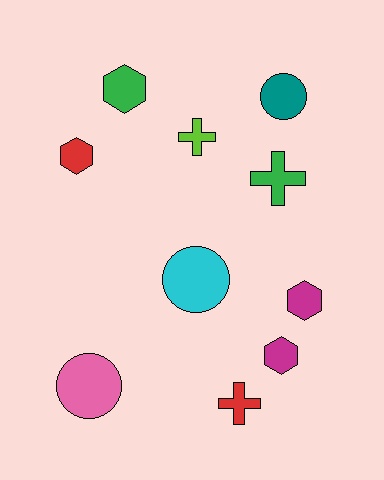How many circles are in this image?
There are 3 circles.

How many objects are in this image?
There are 10 objects.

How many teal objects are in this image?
There is 1 teal object.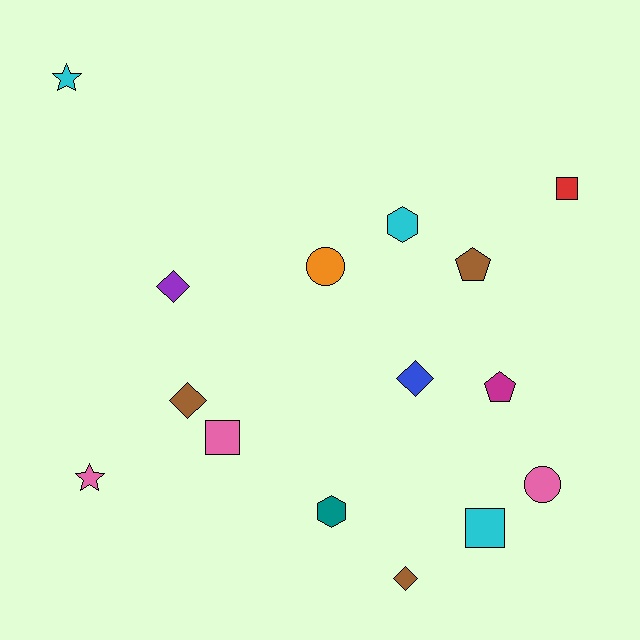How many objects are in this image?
There are 15 objects.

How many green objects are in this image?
There are no green objects.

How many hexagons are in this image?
There are 2 hexagons.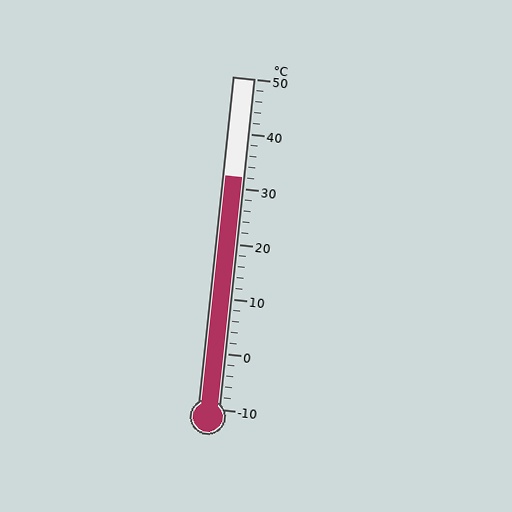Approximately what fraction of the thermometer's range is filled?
The thermometer is filled to approximately 70% of its range.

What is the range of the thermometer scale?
The thermometer scale ranges from -10°C to 50°C.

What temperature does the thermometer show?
The thermometer shows approximately 32°C.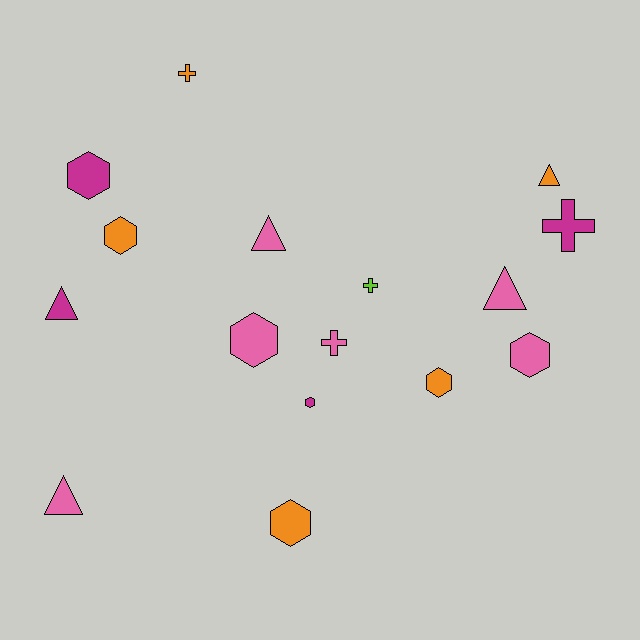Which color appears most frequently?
Pink, with 6 objects.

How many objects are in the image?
There are 16 objects.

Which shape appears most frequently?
Hexagon, with 7 objects.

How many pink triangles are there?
There are 3 pink triangles.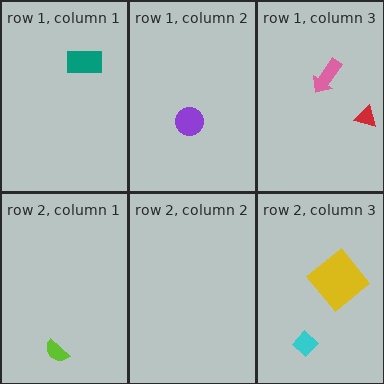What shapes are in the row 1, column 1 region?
The teal rectangle.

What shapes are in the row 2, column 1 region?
The lime semicircle.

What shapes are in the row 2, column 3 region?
The yellow diamond, the cyan diamond.